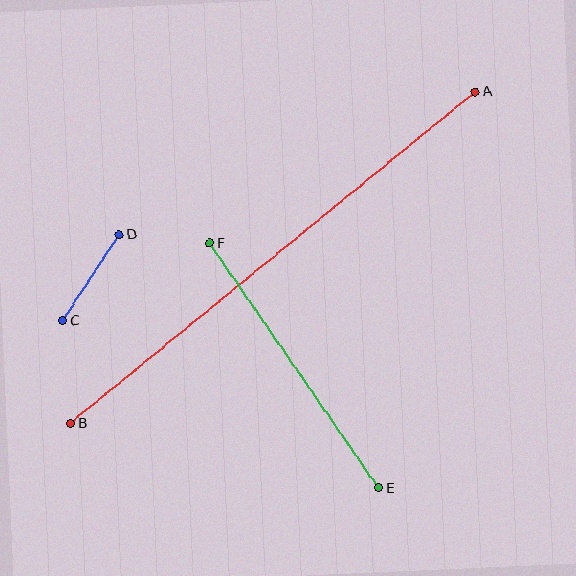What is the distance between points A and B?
The distance is approximately 523 pixels.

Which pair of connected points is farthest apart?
Points A and B are farthest apart.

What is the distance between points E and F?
The distance is approximately 298 pixels.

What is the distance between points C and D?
The distance is approximately 103 pixels.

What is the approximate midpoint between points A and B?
The midpoint is at approximately (273, 258) pixels.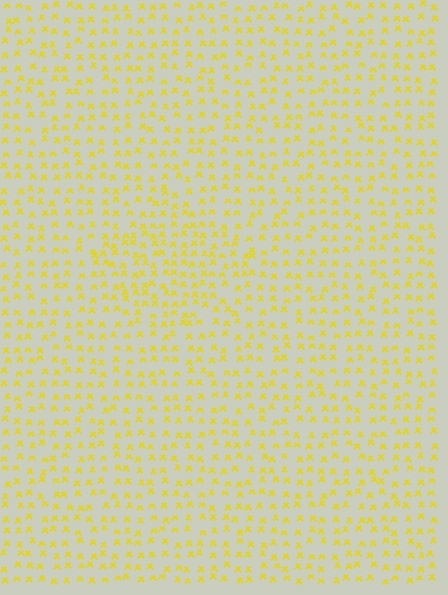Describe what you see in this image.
The image contains small yellow elements arranged at two different densities. A diamond-shaped region is visible where the elements are more densely packed than the surrounding area.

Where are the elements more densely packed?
The elements are more densely packed inside the diamond boundary.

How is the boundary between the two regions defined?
The boundary is defined by a change in element density (approximately 1.5x ratio). All elements are the same color, size, and shape.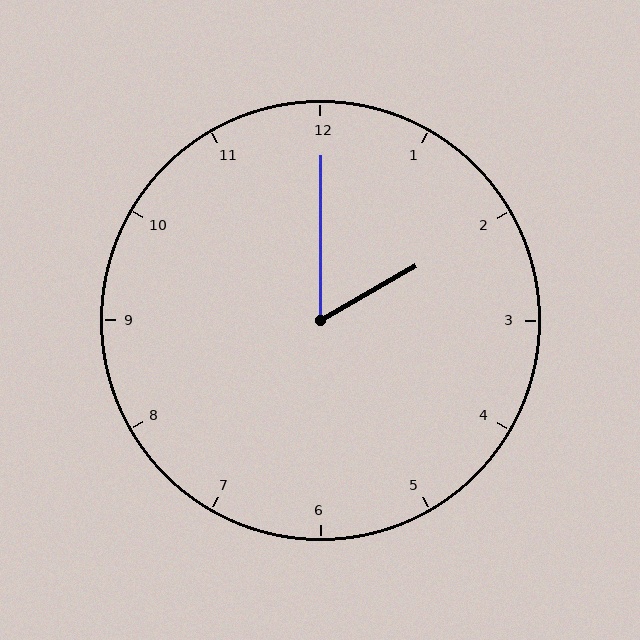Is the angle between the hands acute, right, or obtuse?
It is acute.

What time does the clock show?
2:00.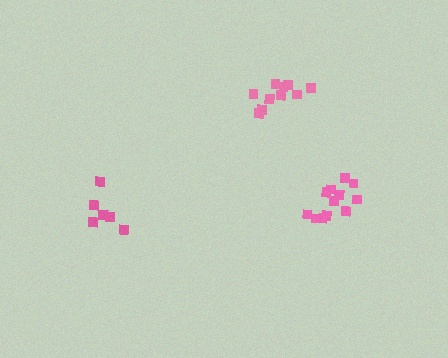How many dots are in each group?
Group 1: 10 dots, Group 2: 12 dots, Group 3: 6 dots (28 total).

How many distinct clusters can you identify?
There are 3 distinct clusters.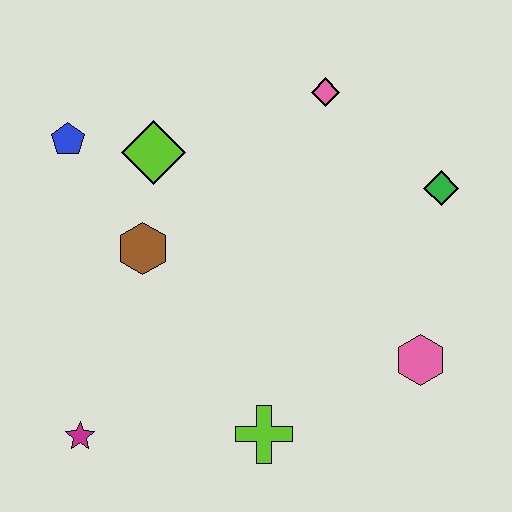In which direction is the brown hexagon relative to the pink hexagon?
The brown hexagon is to the left of the pink hexagon.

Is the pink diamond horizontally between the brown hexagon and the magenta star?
No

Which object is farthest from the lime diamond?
The pink hexagon is farthest from the lime diamond.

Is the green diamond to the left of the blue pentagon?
No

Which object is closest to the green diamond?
The pink diamond is closest to the green diamond.